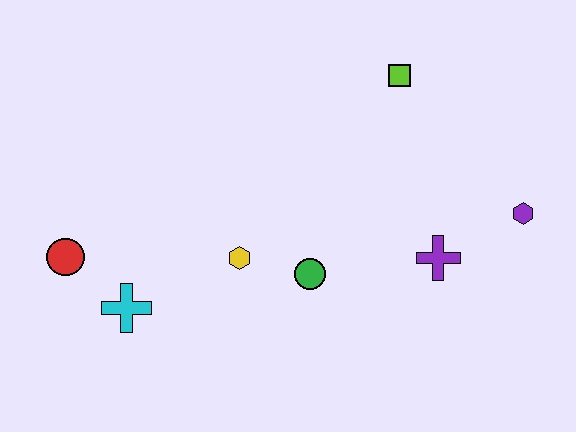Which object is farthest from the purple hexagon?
The red circle is farthest from the purple hexagon.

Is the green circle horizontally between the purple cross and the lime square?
No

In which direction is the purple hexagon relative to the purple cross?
The purple hexagon is to the right of the purple cross.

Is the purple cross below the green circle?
No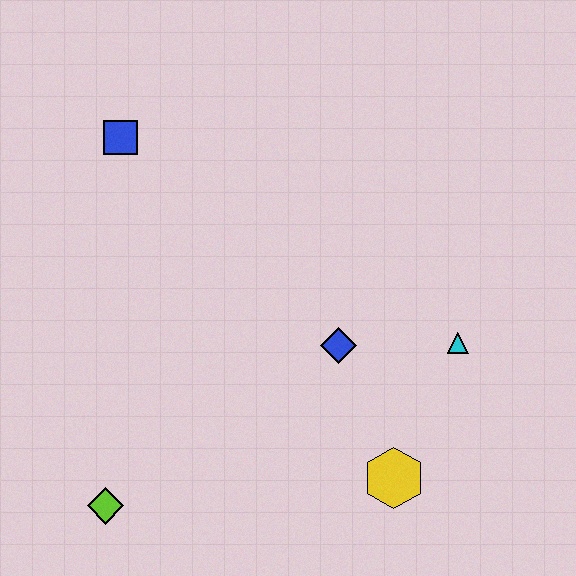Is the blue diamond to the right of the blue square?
Yes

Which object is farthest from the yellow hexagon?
The blue square is farthest from the yellow hexagon.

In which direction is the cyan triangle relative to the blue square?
The cyan triangle is to the right of the blue square.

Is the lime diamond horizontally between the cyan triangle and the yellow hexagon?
No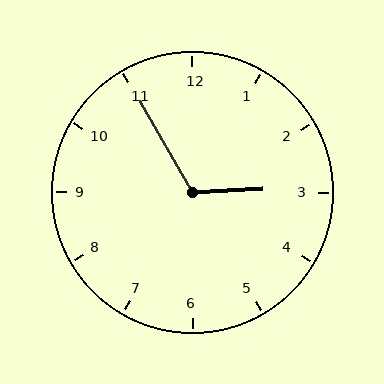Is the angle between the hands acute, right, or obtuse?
It is obtuse.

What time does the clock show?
2:55.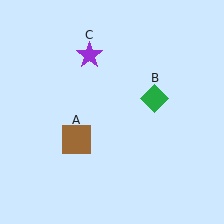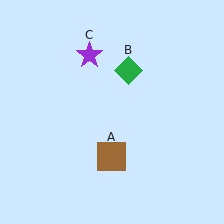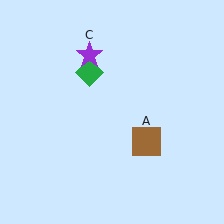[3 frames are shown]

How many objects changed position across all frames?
2 objects changed position: brown square (object A), green diamond (object B).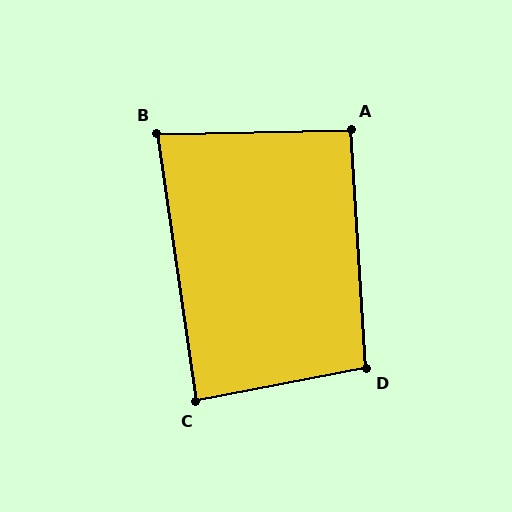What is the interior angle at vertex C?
Approximately 87 degrees (approximately right).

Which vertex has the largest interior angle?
D, at approximately 97 degrees.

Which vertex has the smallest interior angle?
B, at approximately 83 degrees.